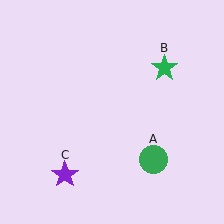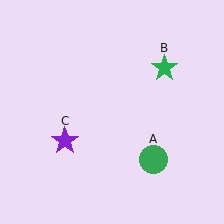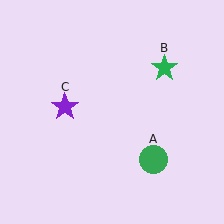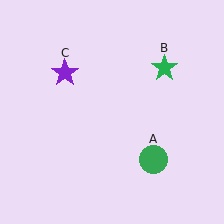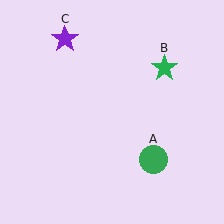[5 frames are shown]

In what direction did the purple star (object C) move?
The purple star (object C) moved up.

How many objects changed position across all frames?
1 object changed position: purple star (object C).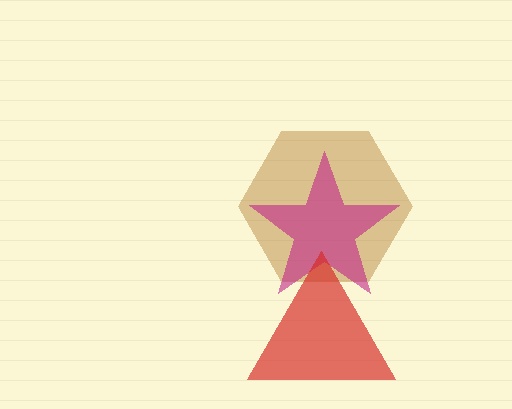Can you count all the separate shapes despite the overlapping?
Yes, there are 3 separate shapes.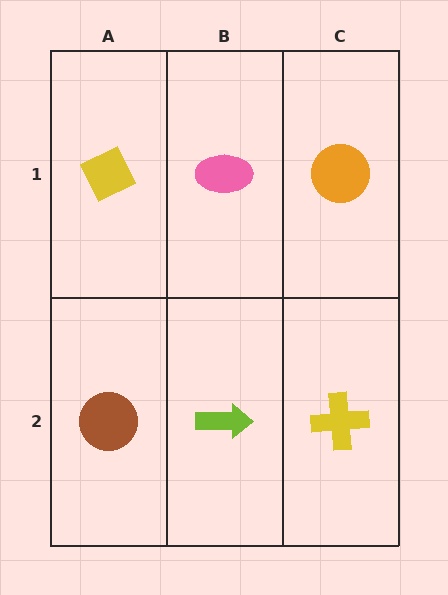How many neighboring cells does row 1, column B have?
3.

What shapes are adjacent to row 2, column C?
An orange circle (row 1, column C), a lime arrow (row 2, column B).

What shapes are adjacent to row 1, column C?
A yellow cross (row 2, column C), a pink ellipse (row 1, column B).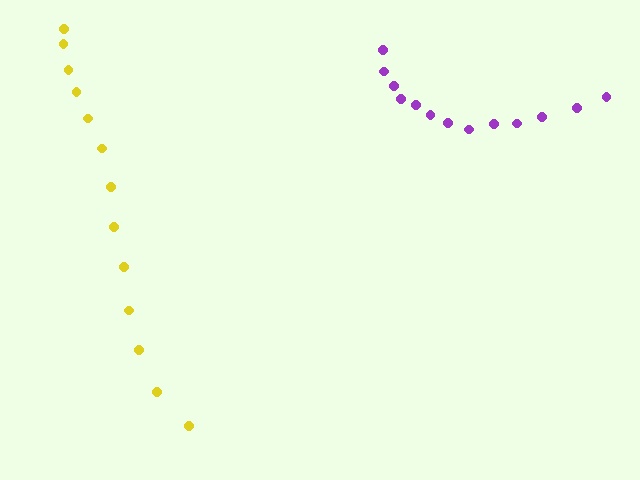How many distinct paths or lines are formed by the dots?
There are 2 distinct paths.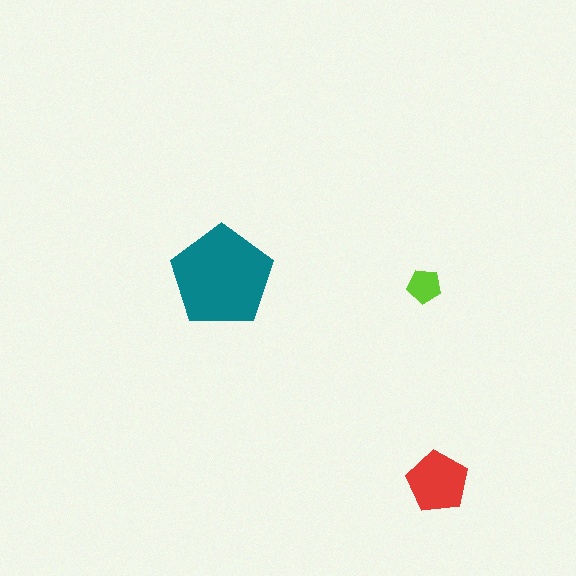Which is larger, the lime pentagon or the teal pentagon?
The teal one.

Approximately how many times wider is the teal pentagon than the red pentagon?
About 1.5 times wider.